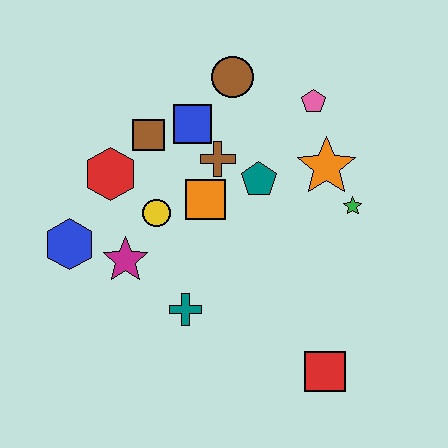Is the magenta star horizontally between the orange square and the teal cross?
No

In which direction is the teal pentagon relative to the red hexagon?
The teal pentagon is to the right of the red hexagon.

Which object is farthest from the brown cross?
The red square is farthest from the brown cross.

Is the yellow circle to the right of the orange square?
No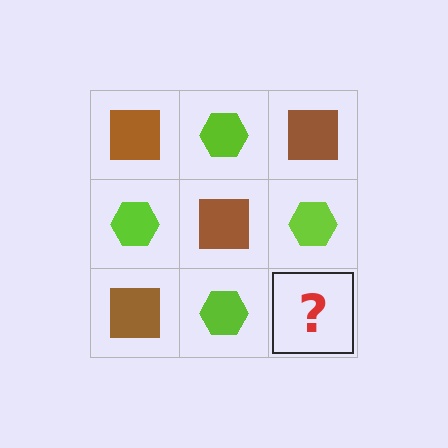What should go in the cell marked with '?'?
The missing cell should contain a brown square.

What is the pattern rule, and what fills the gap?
The rule is that it alternates brown square and lime hexagon in a checkerboard pattern. The gap should be filled with a brown square.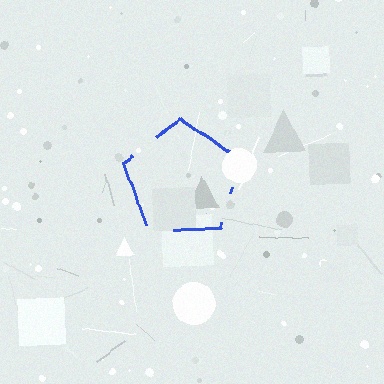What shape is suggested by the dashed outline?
The dashed outline suggests a pentagon.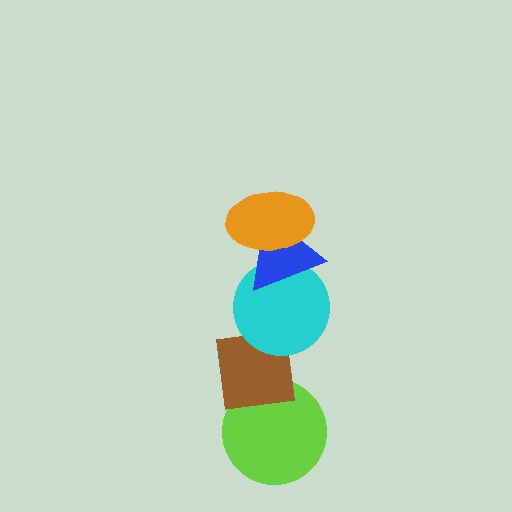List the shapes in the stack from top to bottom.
From top to bottom: the orange ellipse, the blue triangle, the cyan circle, the brown square, the lime circle.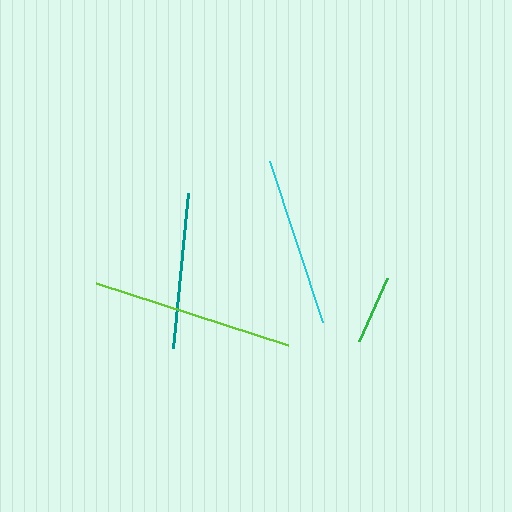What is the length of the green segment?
The green segment is approximately 69 pixels long.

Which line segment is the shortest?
The green line is the shortest at approximately 69 pixels.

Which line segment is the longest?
The lime line is the longest at approximately 202 pixels.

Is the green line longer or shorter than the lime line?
The lime line is longer than the green line.